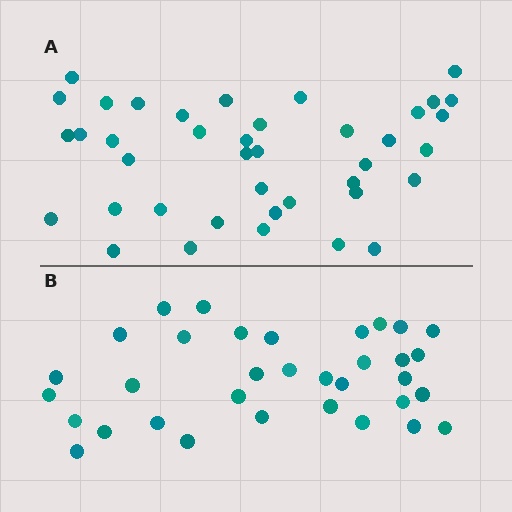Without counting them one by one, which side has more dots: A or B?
Region A (the top region) has more dots.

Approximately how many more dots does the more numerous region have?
Region A has about 6 more dots than region B.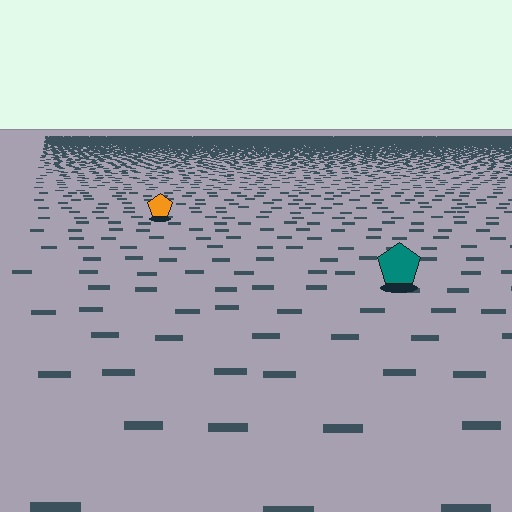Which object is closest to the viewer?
The teal pentagon is closest. The texture marks near it are larger and more spread out.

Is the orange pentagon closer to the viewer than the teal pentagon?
No. The teal pentagon is closer — you can tell from the texture gradient: the ground texture is coarser near it.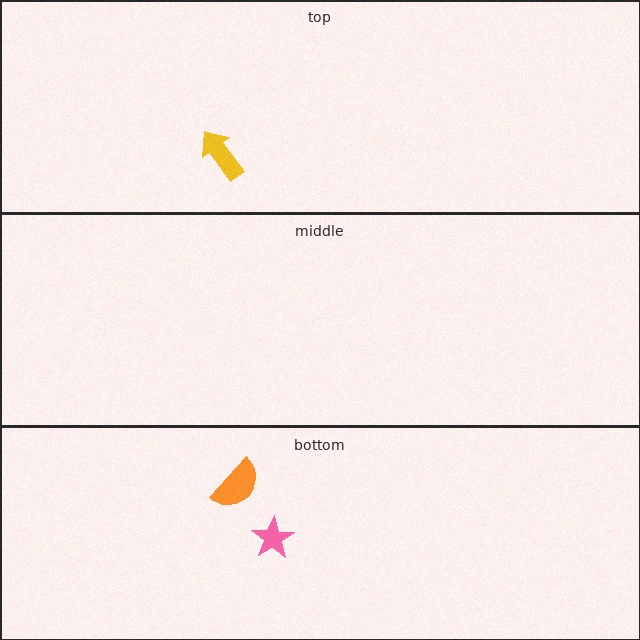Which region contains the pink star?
The bottom region.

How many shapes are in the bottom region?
2.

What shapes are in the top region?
The yellow arrow.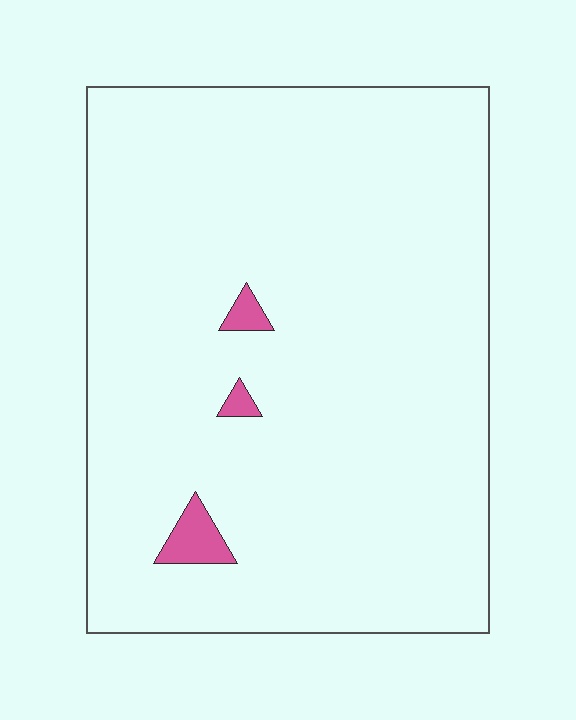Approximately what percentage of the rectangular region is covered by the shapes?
Approximately 0%.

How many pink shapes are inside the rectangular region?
3.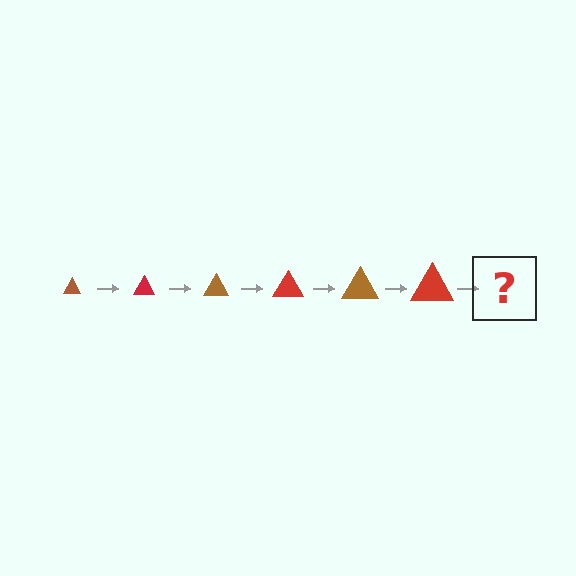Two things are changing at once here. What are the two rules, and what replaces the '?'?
The two rules are that the triangle grows larger each step and the color cycles through brown and red. The '?' should be a brown triangle, larger than the previous one.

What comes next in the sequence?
The next element should be a brown triangle, larger than the previous one.